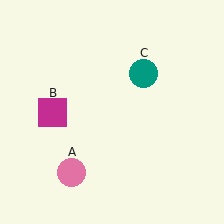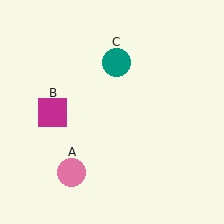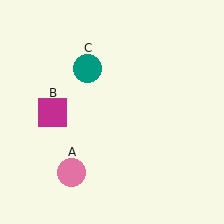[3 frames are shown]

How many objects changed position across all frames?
1 object changed position: teal circle (object C).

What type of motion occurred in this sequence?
The teal circle (object C) rotated counterclockwise around the center of the scene.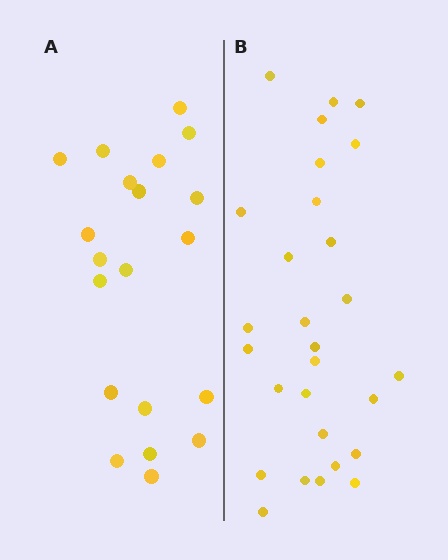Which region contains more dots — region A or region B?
Region B (the right region) has more dots.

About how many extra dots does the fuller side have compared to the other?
Region B has roughly 8 or so more dots than region A.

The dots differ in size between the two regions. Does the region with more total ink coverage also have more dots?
No. Region A has more total ink coverage because its dots are larger, but region B actually contains more individual dots. Total area can be misleading — the number of items is what matters here.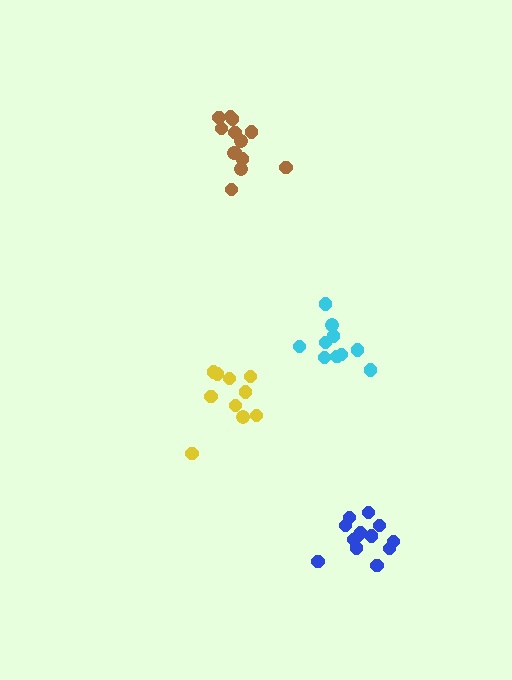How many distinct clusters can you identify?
There are 4 distinct clusters.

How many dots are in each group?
Group 1: 13 dots, Group 2: 10 dots, Group 3: 13 dots, Group 4: 11 dots (47 total).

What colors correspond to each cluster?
The clusters are colored: brown, cyan, blue, yellow.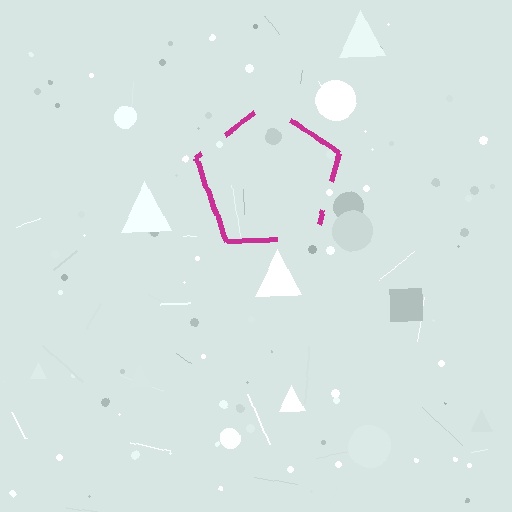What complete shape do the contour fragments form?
The contour fragments form a pentagon.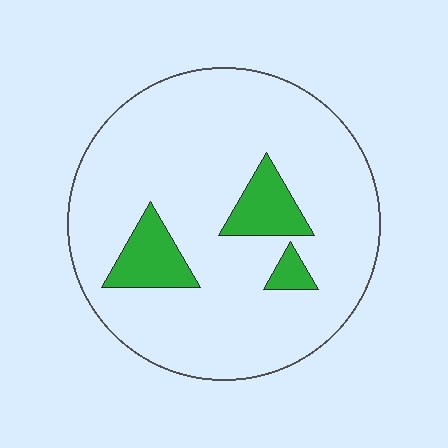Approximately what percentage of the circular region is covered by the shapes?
Approximately 15%.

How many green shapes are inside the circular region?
3.